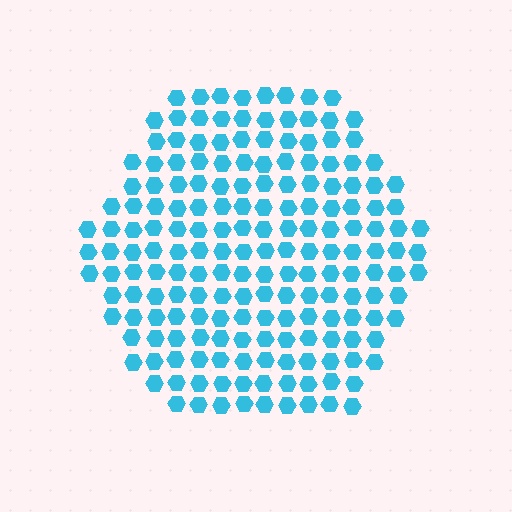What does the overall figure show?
The overall figure shows a hexagon.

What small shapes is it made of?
It is made of small hexagons.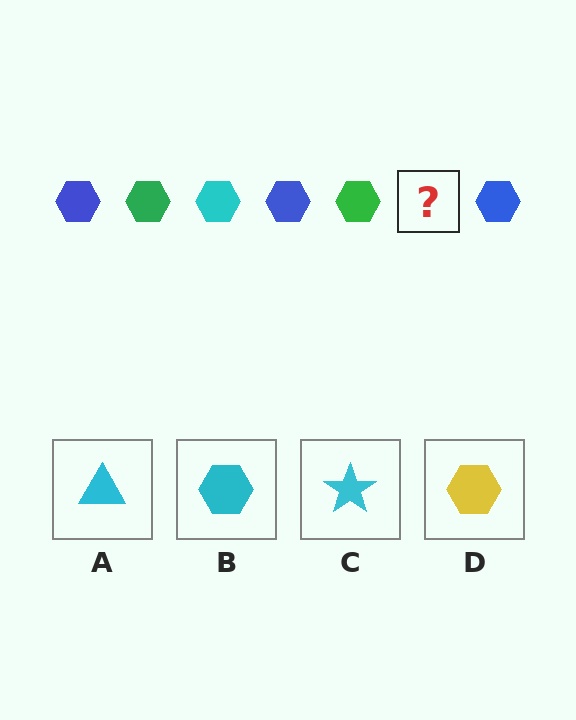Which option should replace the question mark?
Option B.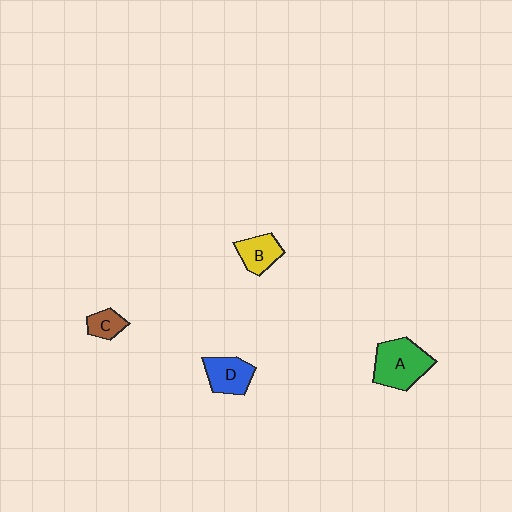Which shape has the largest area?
Shape A (green).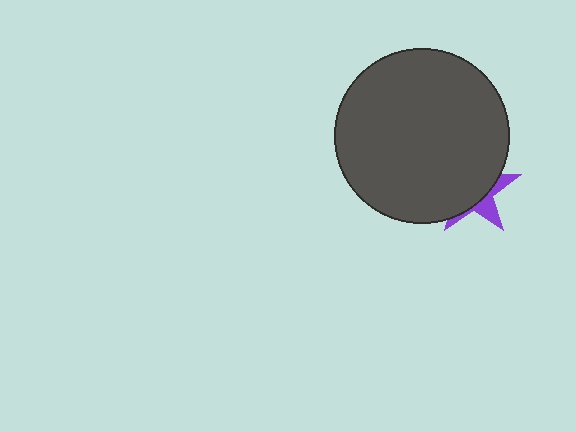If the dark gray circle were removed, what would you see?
You would see the complete purple star.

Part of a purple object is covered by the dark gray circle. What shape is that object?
It is a star.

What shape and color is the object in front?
The object in front is a dark gray circle.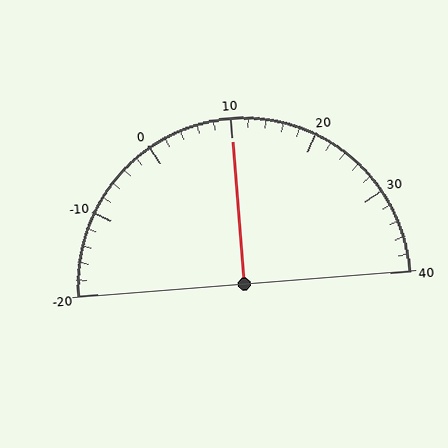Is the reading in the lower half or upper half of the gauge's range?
The reading is in the upper half of the range (-20 to 40).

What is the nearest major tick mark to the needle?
The nearest major tick mark is 10.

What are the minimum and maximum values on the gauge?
The gauge ranges from -20 to 40.